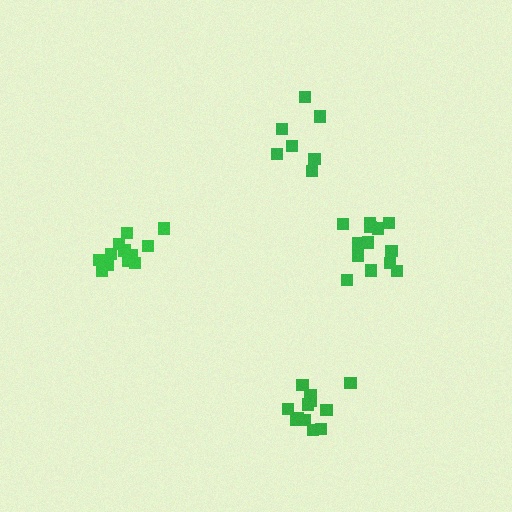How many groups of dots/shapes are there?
There are 4 groups.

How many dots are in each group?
Group 1: 12 dots, Group 2: 12 dots, Group 3: 7 dots, Group 4: 13 dots (44 total).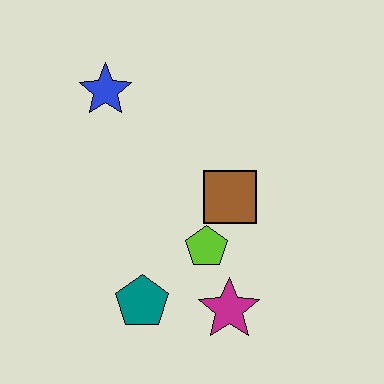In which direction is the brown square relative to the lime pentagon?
The brown square is above the lime pentagon.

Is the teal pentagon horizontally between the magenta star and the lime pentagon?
No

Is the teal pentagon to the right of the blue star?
Yes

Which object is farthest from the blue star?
The magenta star is farthest from the blue star.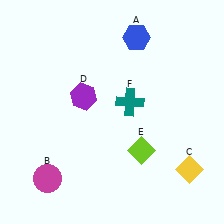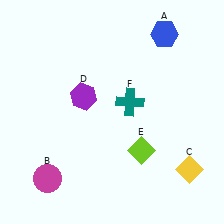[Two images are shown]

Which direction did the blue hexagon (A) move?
The blue hexagon (A) moved right.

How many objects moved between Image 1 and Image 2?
1 object moved between the two images.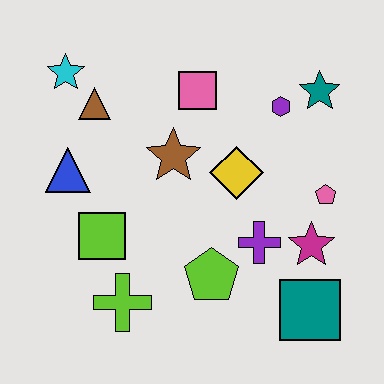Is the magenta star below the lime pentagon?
No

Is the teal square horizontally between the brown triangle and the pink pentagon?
Yes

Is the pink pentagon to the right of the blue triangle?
Yes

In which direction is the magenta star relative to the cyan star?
The magenta star is to the right of the cyan star.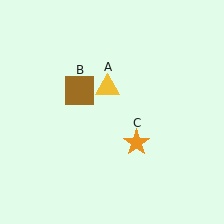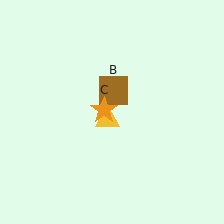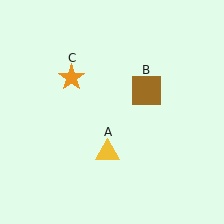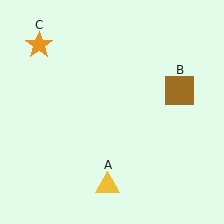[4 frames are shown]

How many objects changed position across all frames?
3 objects changed position: yellow triangle (object A), brown square (object B), orange star (object C).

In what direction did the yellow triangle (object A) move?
The yellow triangle (object A) moved down.